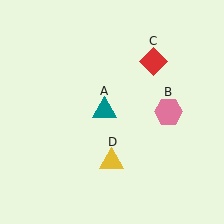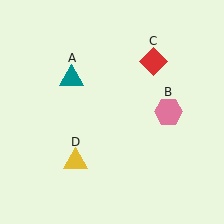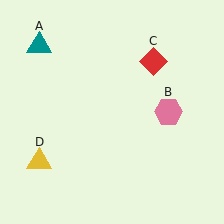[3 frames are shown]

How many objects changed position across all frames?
2 objects changed position: teal triangle (object A), yellow triangle (object D).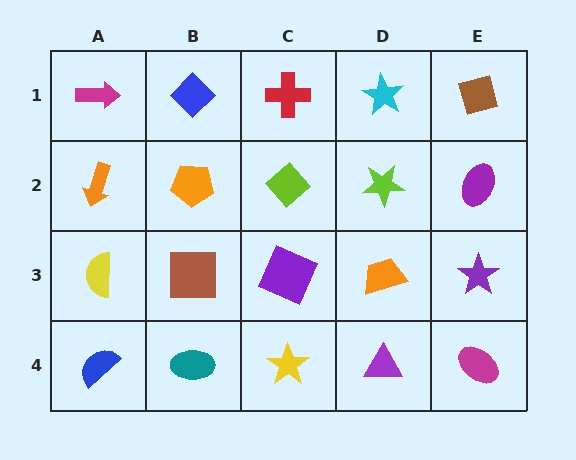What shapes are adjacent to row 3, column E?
A purple ellipse (row 2, column E), a magenta ellipse (row 4, column E), an orange trapezoid (row 3, column D).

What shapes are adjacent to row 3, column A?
An orange arrow (row 2, column A), a blue semicircle (row 4, column A), a brown square (row 3, column B).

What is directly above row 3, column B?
An orange pentagon.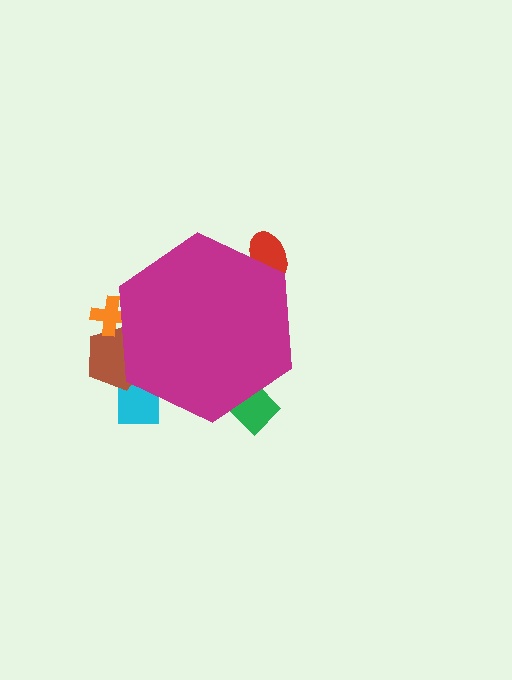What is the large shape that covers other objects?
A magenta hexagon.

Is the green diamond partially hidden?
Yes, the green diamond is partially hidden behind the magenta hexagon.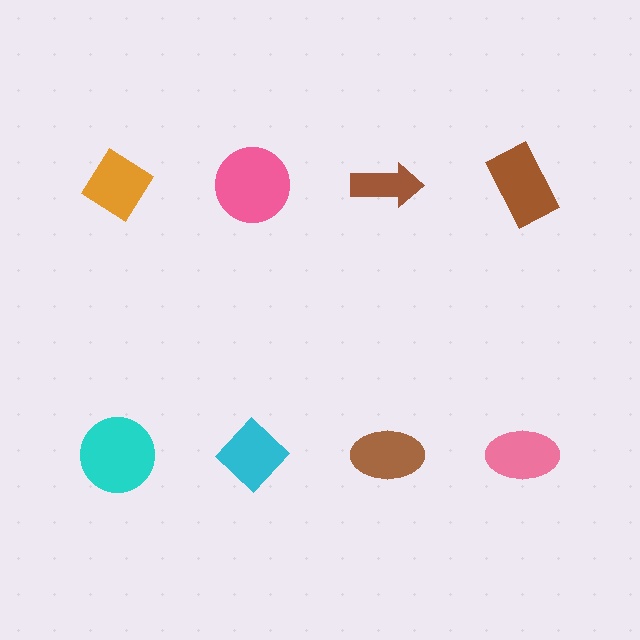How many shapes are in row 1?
4 shapes.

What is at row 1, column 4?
A brown rectangle.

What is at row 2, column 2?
A cyan diamond.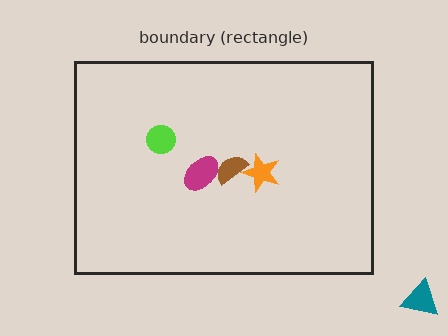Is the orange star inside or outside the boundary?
Inside.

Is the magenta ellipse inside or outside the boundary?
Inside.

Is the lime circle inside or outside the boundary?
Inside.